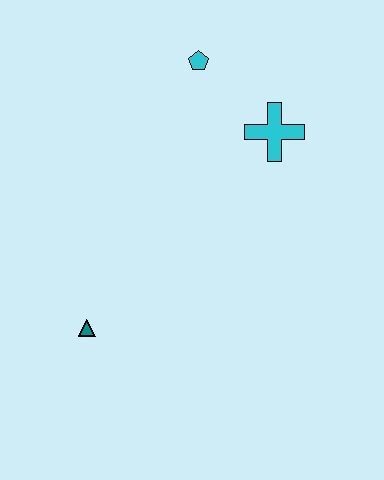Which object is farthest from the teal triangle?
The cyan pentagon is farthest from the teal triangle.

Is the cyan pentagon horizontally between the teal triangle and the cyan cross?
Yes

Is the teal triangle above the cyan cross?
No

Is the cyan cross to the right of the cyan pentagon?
Yes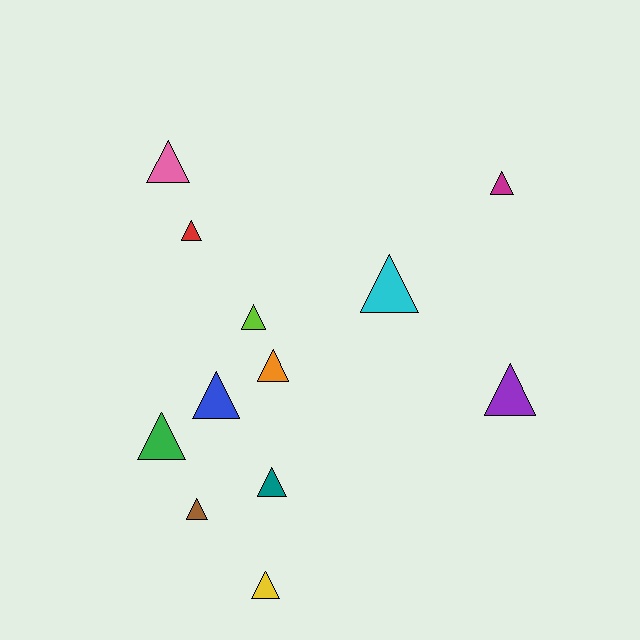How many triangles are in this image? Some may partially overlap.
There are 12 triangles.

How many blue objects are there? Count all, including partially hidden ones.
There is 1 blue object.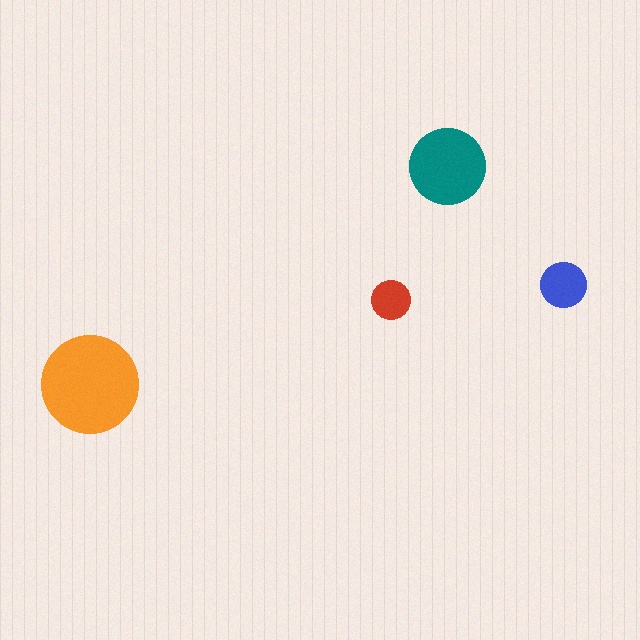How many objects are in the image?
There are 4 objects in the image.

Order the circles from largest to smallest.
the orange one, the teal one, the blue one, the red one.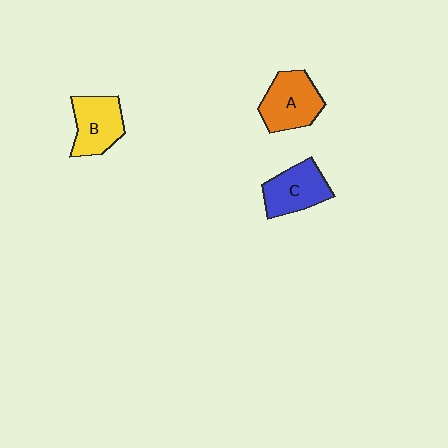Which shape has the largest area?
Shape A (orange).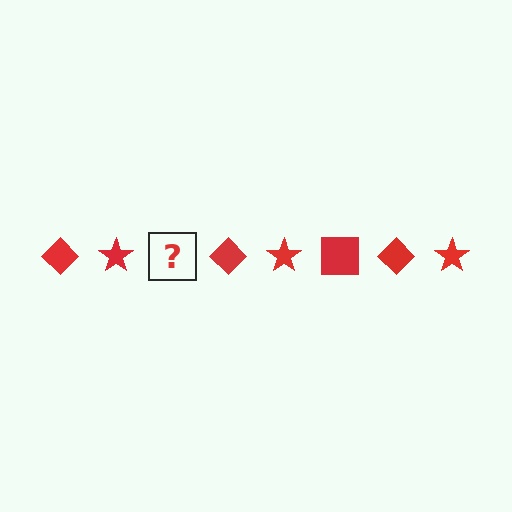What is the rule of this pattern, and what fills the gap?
The rule is that the pattern cycles through diamond, star, square shapes in red. The gap should be filled with a red square.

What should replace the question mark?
The question mark should be replaced with a red square.